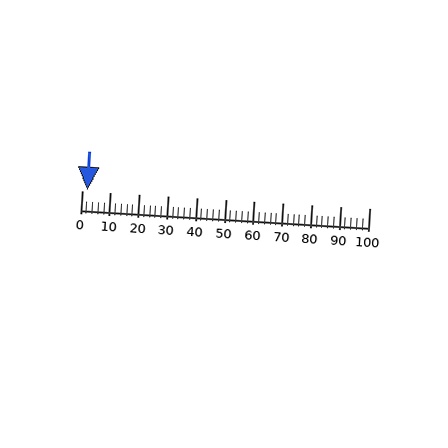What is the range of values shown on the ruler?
The ruler shows values from 0 to 100.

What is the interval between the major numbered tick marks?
The major tick marks are spaced 10 units apart.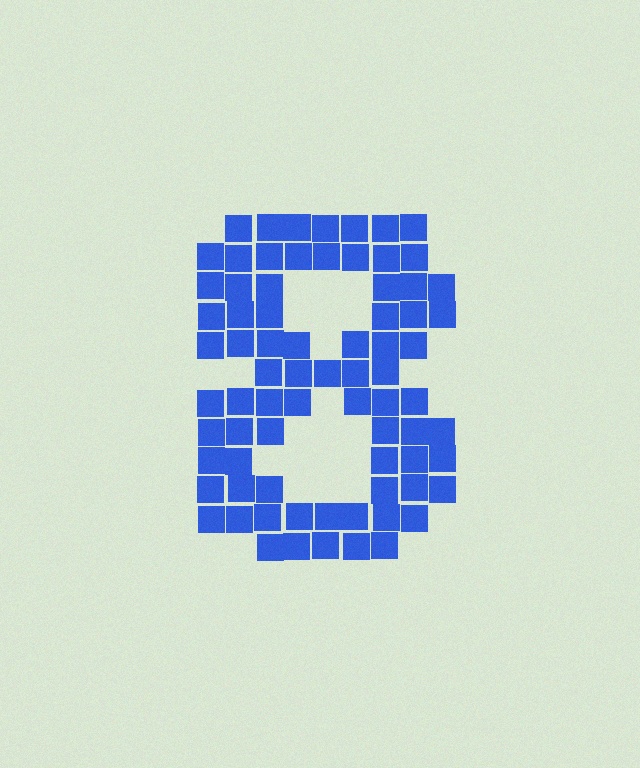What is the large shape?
The large shape is the digit 8.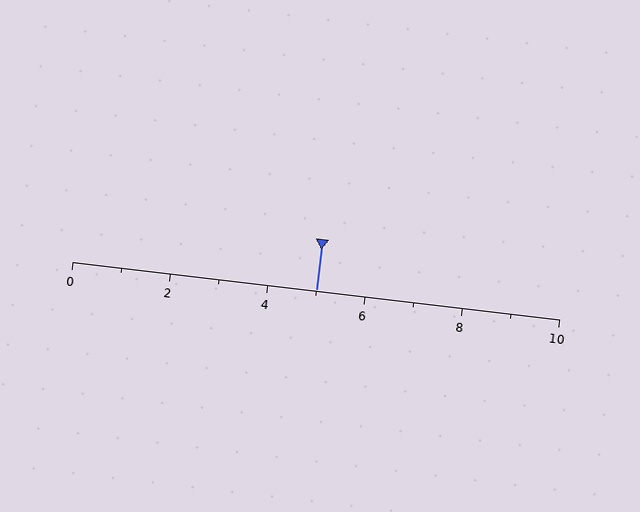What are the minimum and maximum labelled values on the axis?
The axis runs from 0 to 10.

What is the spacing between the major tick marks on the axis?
The major ticks are spaced 2 apart.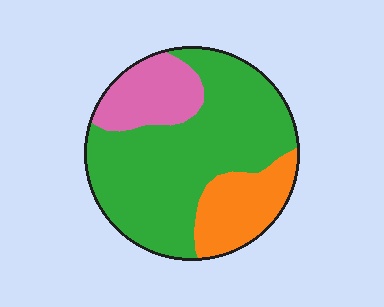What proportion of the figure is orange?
Orange covers around 20% of the figure.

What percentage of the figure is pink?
Pink takes up about one sixth (1/6) of the figure.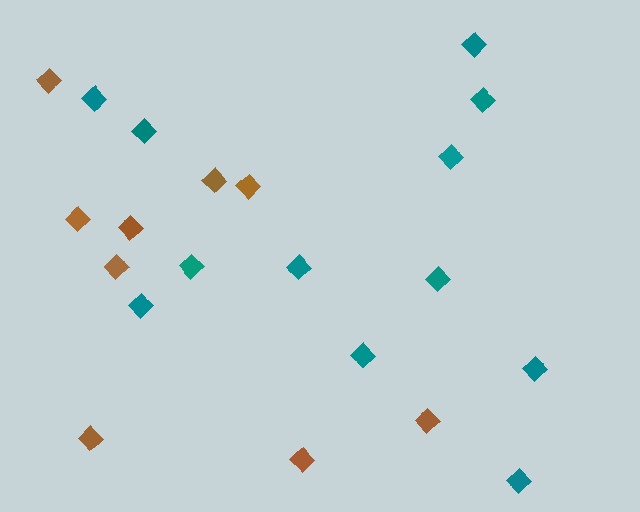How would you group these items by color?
There are 2 groups: one group of teal diamonds (12) and one group of brown diamonds (9).